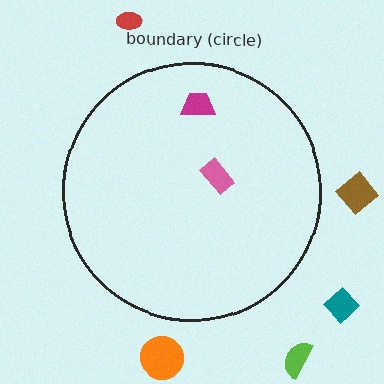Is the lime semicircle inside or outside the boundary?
Outside.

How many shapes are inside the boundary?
2 inside, 5 outside.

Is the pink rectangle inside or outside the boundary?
Inside.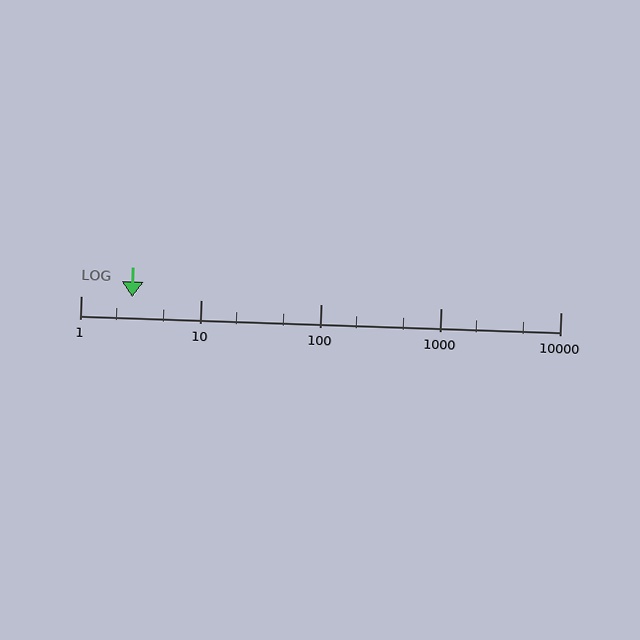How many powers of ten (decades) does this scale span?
The scale spans 4 decades, from 1 to 10000.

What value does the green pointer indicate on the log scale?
The pointer indicates approximately 2.7.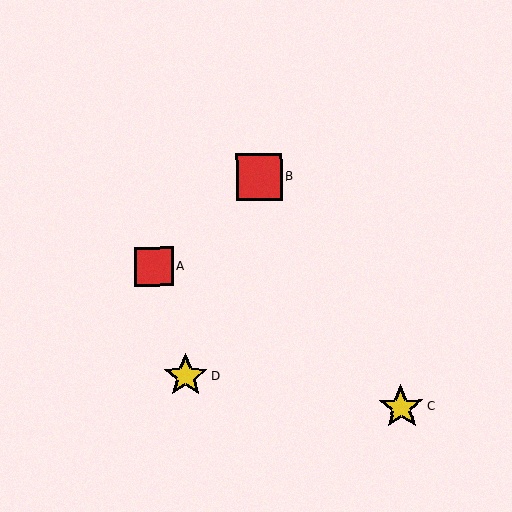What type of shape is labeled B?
Shape B is a red square.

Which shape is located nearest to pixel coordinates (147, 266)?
The red square (labeled A) at (154, 267) is nearest to that location.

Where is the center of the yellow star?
The center of the yellow star is at (185, 376).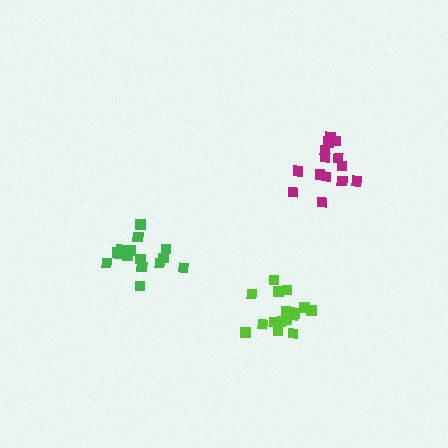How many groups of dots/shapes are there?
There are 3 groups.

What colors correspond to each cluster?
The clusters are colored: green, magenta, lime.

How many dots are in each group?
Group 1: 15 dots, Group 2: 14 dots, Group 3: 17 dots (46 total).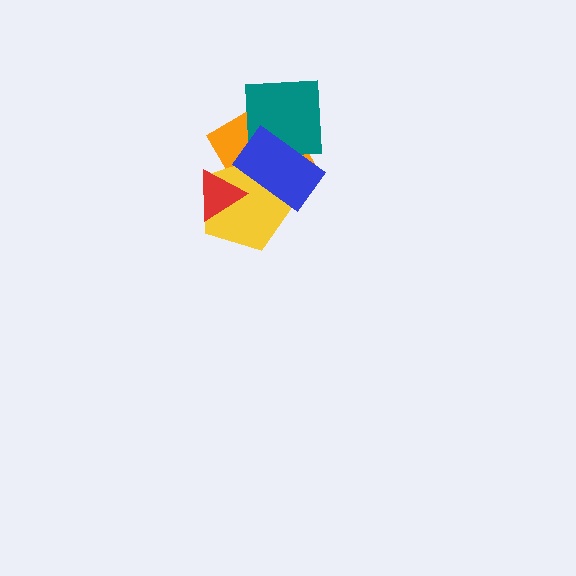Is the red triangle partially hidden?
No, no other shape covers it.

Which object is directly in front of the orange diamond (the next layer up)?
The teal square is directly in front of the orange diamond.